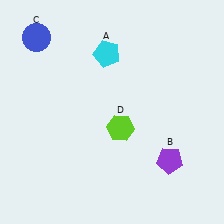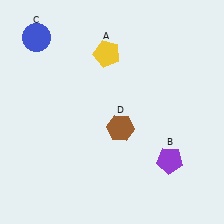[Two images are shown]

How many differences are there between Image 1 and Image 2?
There are 2 differences between the two images.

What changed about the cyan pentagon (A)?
In Image 1, A is cyan. In Image 2, it changed to yellow.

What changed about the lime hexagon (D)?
In Image 1, D is lime. In Image 2, it changed to brown.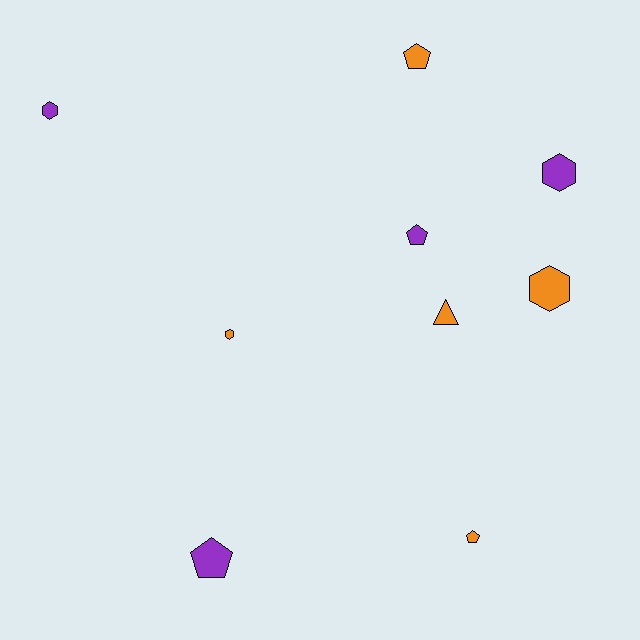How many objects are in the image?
There are 9 objects.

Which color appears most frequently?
Orange, with 5 objects.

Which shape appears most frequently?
Hexagon, with 4 objects.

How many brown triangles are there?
There are no brown triangles.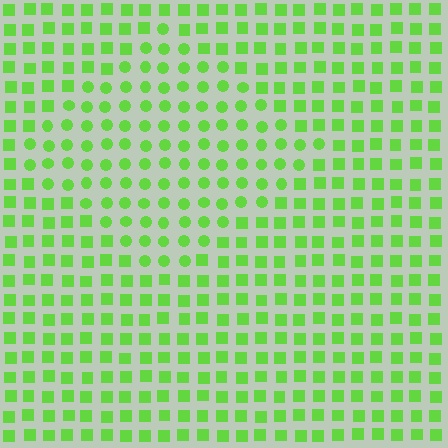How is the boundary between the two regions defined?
The boundary is defined by a change in element shape: circles inside vs. squares outside. All elements share the same color and spacing.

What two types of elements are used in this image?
The image uses circles inside the diamond region and squares outside it.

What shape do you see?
I see a diamond.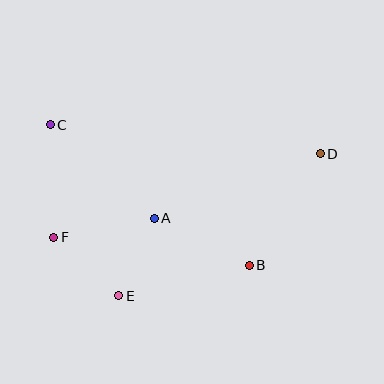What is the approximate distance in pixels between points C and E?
The distance between C and E is approximately 184 pixels.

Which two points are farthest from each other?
Points D and F are farthest from each other.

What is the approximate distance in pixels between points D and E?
The distance between D and E is approximately 247 pixels.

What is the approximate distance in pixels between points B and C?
The distance between B and C is approximately 243 pixels.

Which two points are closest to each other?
Points A and E are closest to each other.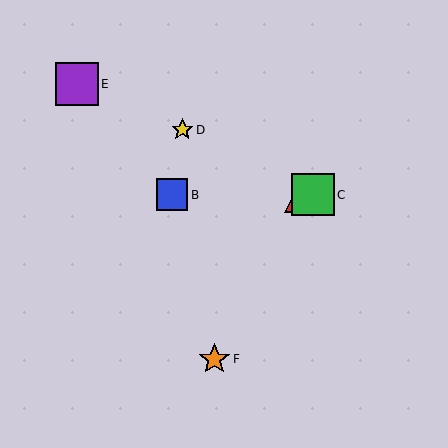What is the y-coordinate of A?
Object A is at y≈195.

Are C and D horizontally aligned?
No, C is at y≈195 and D is at y≈130.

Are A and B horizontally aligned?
Yes, both are at y≈195.